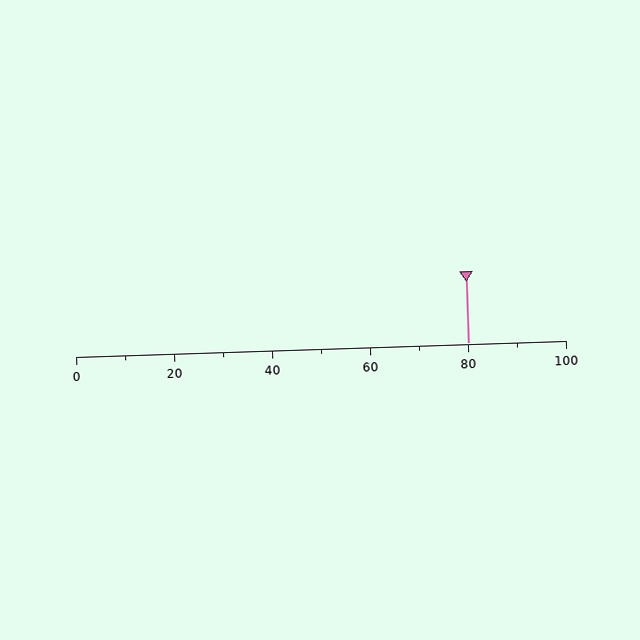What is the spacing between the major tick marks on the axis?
The major ticks are spaced 20 apart.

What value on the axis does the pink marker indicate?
The marker indicates approximately 80.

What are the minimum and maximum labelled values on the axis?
The axis runs from 0 to 100.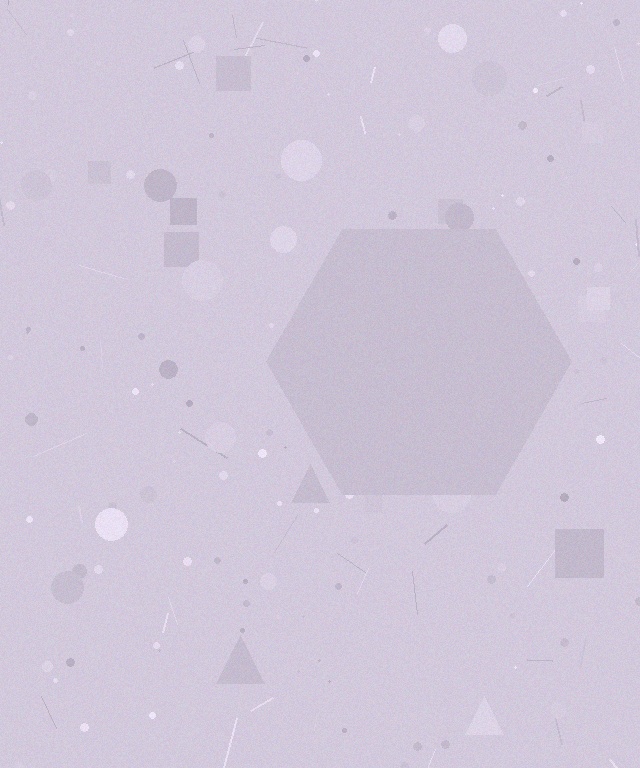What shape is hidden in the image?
A hexagon is hidden in the image.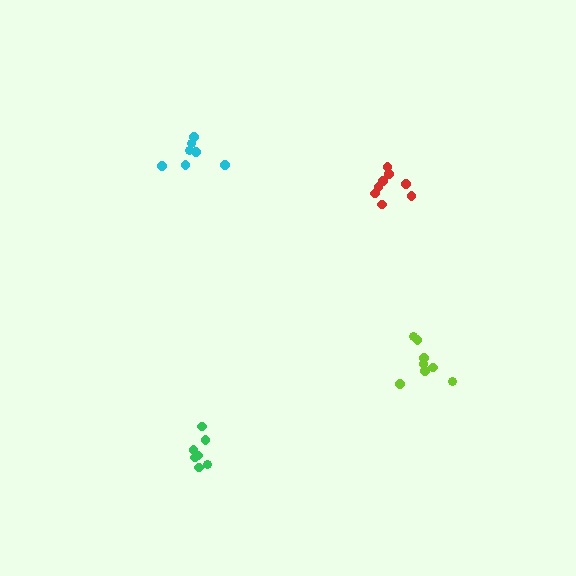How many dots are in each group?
Group 1: 7 dots, Group 2: 7 dots, Group 3: 8 dots, Group 4: 8 dots (30 total).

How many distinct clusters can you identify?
There are 4 distinct clusters.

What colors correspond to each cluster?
The clusters are colored: green, cyan, red, lime.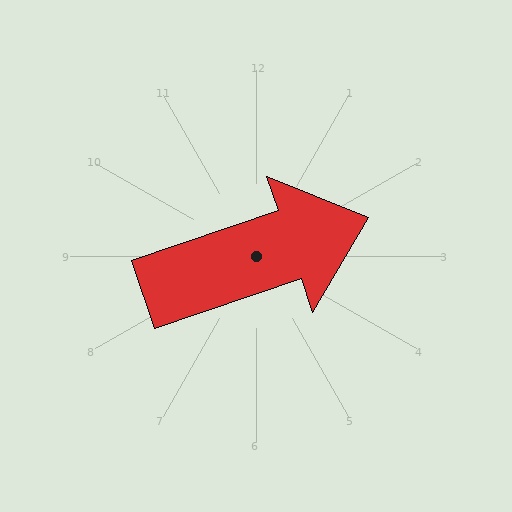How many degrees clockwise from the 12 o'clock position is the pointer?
Approximately 71 degrees.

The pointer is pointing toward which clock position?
Roughly 2 o'clock.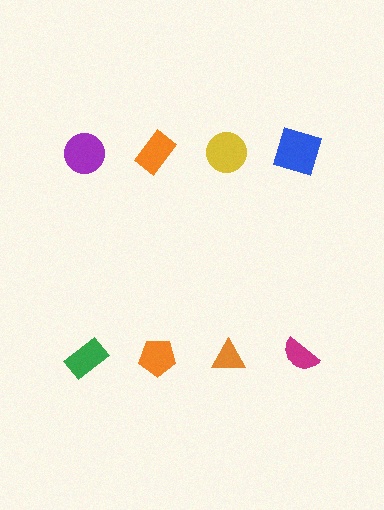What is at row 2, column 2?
An orange pentagon.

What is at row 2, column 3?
An orange triangle.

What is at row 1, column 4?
A blue square.